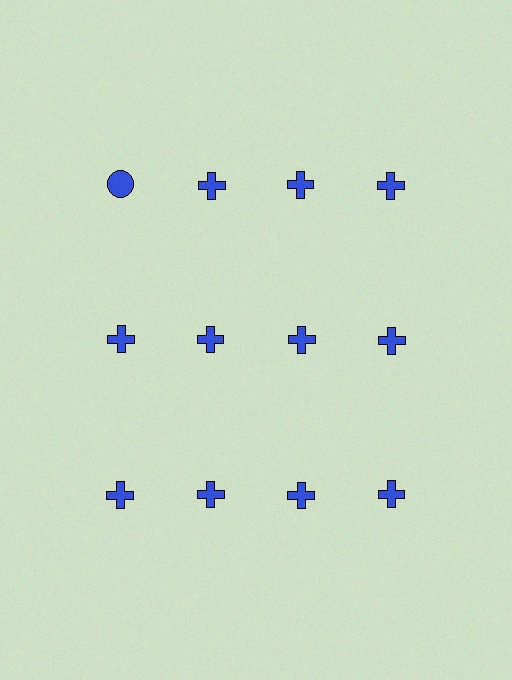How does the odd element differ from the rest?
It has a different shape: circle instead of cross.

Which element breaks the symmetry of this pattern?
The blue circle in the top row, leftmost column breaks the symmetry. All other shapes are blue crosses.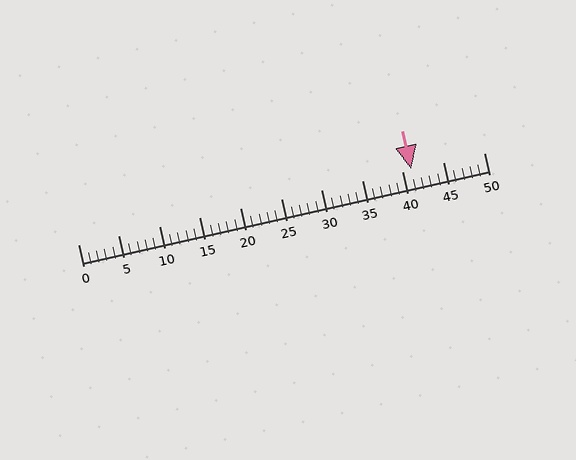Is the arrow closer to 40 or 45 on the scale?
The arrow is closer to 40.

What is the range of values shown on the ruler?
The ruler shows values from 0 to 50.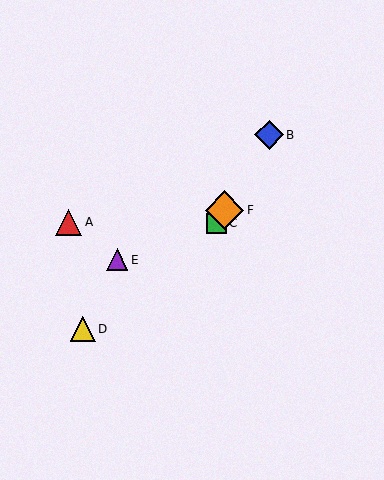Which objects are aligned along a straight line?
Objects B, C, F are aligned along a straight line.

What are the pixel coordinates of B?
Object B is at (269, 135).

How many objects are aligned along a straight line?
3 objects (B, C, F) are aligned along a straight line.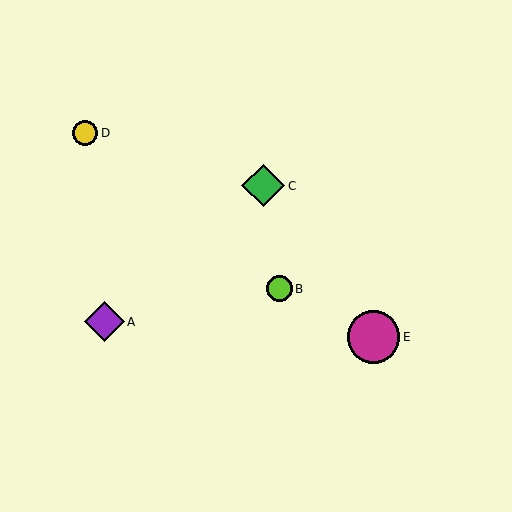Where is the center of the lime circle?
The center of the lime circle is at (279, 289).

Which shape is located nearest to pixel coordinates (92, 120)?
The yellow circle (labeled D) at (85, 133) is nearest to that location.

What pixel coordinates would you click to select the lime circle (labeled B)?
Click at (279, 289) to select the lime circle B.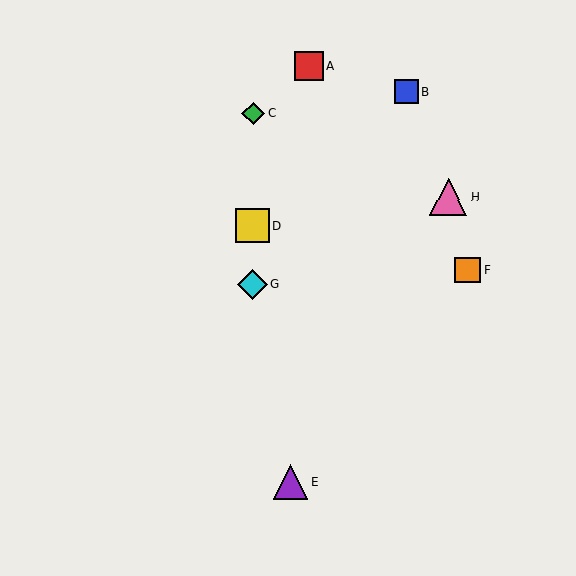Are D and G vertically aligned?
Yes, both are at x≈253.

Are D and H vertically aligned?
No, D is at x≈253 and H is at x≈448.